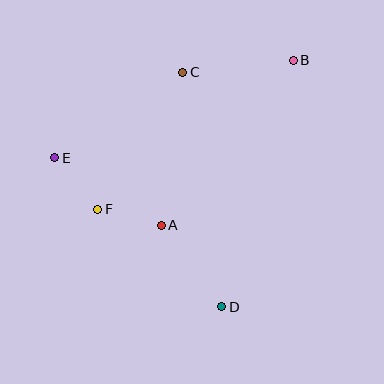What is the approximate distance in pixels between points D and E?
The distance between D and E is approximately 224 pixels.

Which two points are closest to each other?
Points A and F are closest to each other.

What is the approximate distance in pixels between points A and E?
The distance between A and E is approximately 126 pixels.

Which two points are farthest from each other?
Points B and E are farthest from each other.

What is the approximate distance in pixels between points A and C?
The distance between A and C is approximately 154 pixels.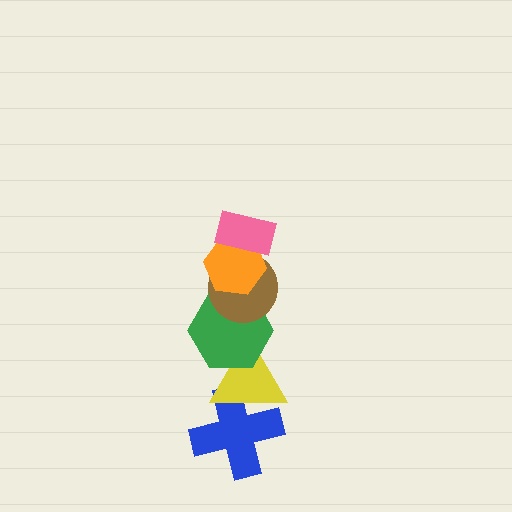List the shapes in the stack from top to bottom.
From top to bottom: the pink rectangle, the orange hexagon, the brown circle, the green hexagon, the yellow triangle, the blue cross.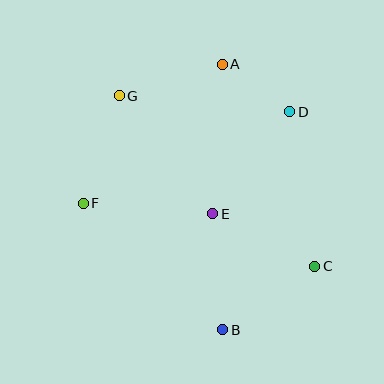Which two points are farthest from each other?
Points A and B are farthest from each other.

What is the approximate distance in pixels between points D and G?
The distance between D and G is approximately 171 pixels.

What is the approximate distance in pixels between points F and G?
The distance between F and G is approximately 113 pixels.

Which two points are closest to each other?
Points A and D are closest to each other.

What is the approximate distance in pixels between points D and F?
The distance between D and F is approximately 226 pixels.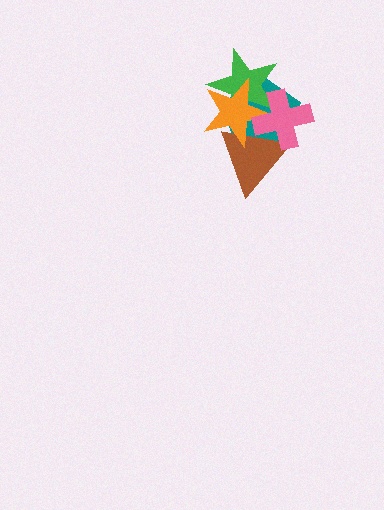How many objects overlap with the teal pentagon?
4 objects overlap with the teal pentagon.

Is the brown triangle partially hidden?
Yes, it is partially covered by another shape.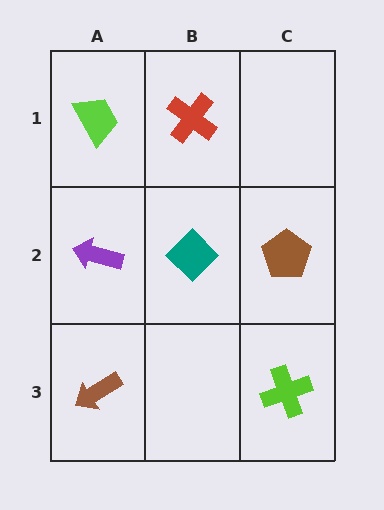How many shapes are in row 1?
2 shapes.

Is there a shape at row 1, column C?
No, that cell is empty.